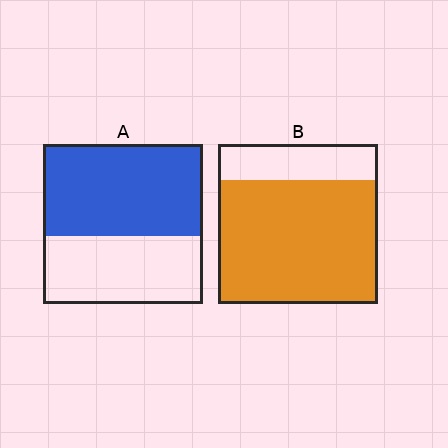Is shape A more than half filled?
Yes.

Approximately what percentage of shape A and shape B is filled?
A is approximately 55% and B is approximately 80%.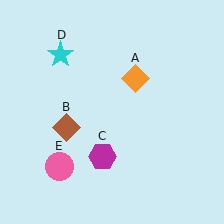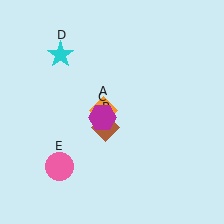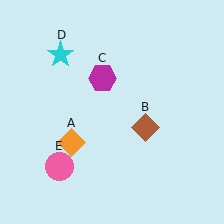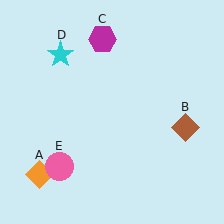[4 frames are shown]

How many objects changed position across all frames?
3 objects changed position: orange diamond (object A), brown diamond (object B), magenta hexagon (object C).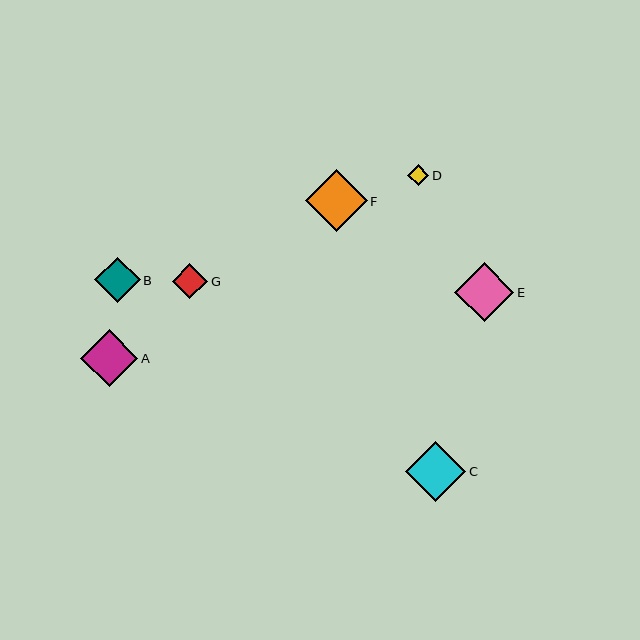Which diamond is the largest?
Diamond F is the largest with a size of approximately 62 pixels.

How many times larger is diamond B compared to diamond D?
Diamond B is approximately 2.1 times the size of diamond D.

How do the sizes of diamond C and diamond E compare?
Diamond C and diamond E are approximately the same size.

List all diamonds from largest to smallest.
From largest to smallest: F, C, E, A, B, G, D.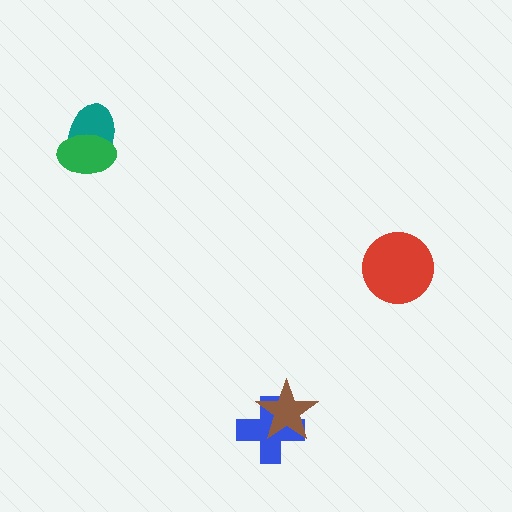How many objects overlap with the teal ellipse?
1 object overlaps with the teal ellipse.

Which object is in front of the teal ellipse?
The green ellipse is in front of the teal ellipse.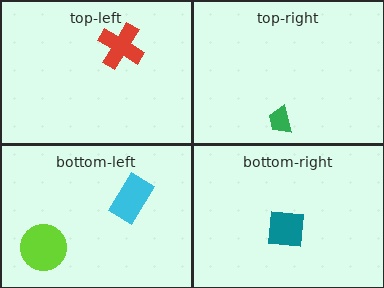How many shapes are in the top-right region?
1.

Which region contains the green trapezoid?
The top-right region.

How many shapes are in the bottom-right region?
1.